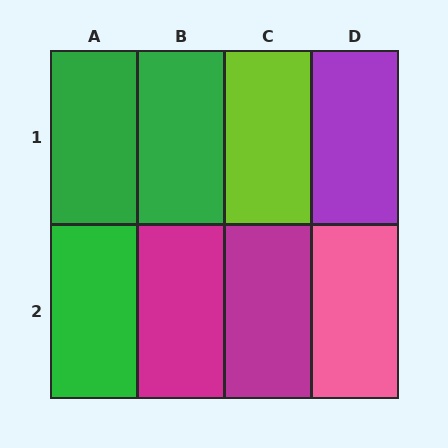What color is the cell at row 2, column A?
Green.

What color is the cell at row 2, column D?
Pink.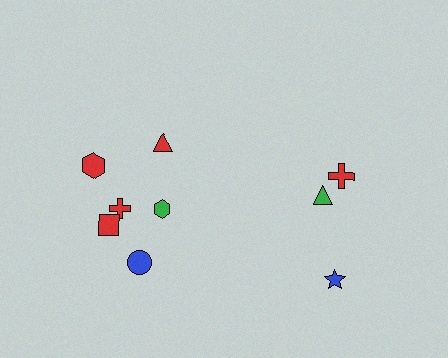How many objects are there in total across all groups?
There are 9 objects.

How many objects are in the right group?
There are 3 objects.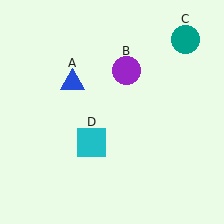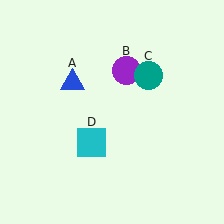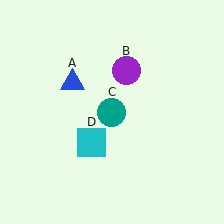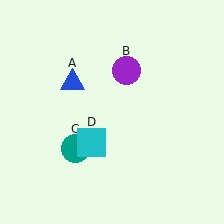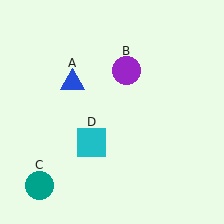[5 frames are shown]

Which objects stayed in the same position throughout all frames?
Blue triangle (object A) and purple circle (object B) and cyan square (object D) remained stationary.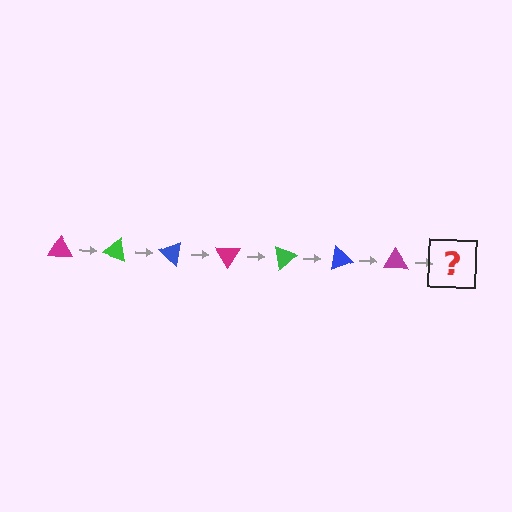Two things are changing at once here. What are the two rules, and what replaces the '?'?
The two rules are that it rotates 20 degrees each step and the color cycles through magenta, green, and blue. The '?' should be a green triangle, rotated 140 degrees from the start.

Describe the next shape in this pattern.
It should be a green triangle, rotated 140 degrees from the start.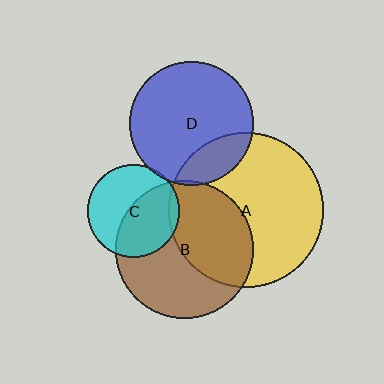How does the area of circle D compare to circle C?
Approximately 1.8 times.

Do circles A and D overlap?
Yes.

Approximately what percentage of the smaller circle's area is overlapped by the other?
Approximately 20%.